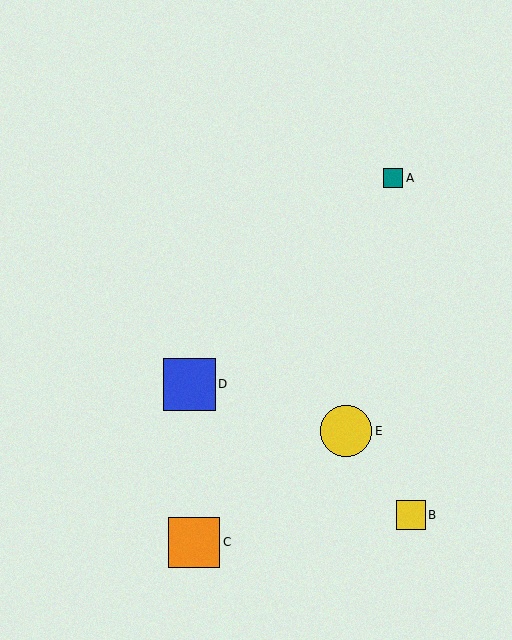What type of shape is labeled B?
Shape B is a yellow square.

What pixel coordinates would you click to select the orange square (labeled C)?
Click at (194, 542) to select the orange square C.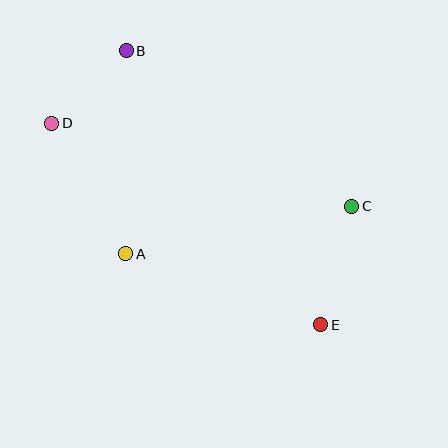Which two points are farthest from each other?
Points B and E are farthest from each other.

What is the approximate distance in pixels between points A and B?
The distance between A and B is approximately 203 pixels.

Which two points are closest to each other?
Points B and D are closest to each other.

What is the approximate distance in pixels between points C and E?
The distance between C and E is approximately 122 pixels.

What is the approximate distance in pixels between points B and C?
The distance between B and C is approximately 274 pixels.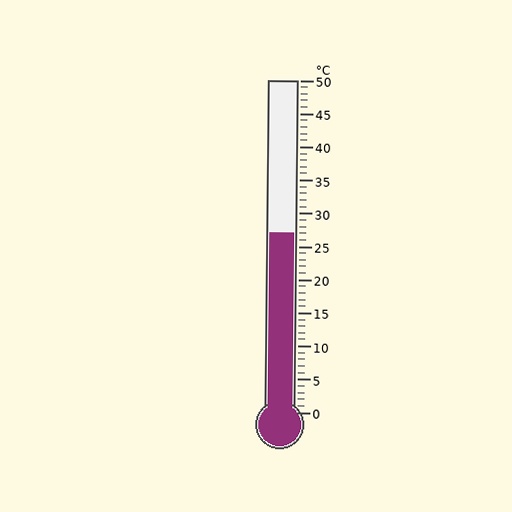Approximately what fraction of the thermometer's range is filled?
The thermometer is filled to approximately 55% of its range.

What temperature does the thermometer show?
The thermometer shows approximately 27°C.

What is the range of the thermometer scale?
The thermometer scale ranges from 0°C to 50°C.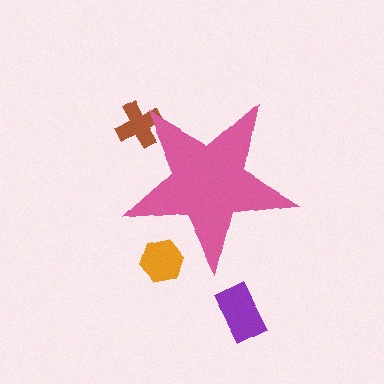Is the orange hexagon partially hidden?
Yes, the orange hexagon is partially hidden behind the pink star.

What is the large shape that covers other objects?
A pink star.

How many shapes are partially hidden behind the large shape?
2 shapes are partially hidden.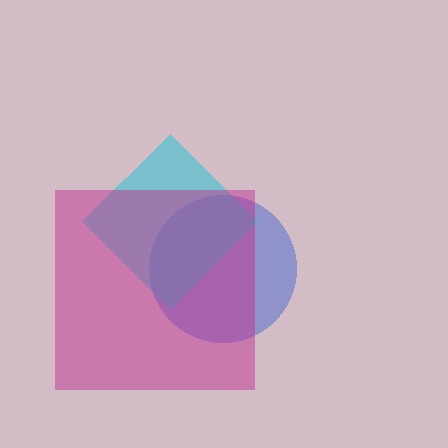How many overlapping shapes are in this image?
There are 3 overlapping shapes in the image.